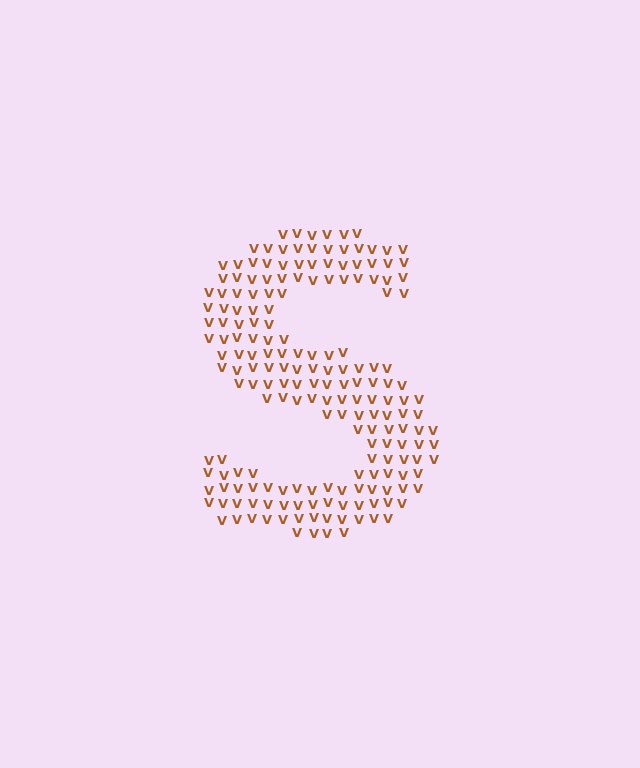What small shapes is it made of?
It is made of small letter V's.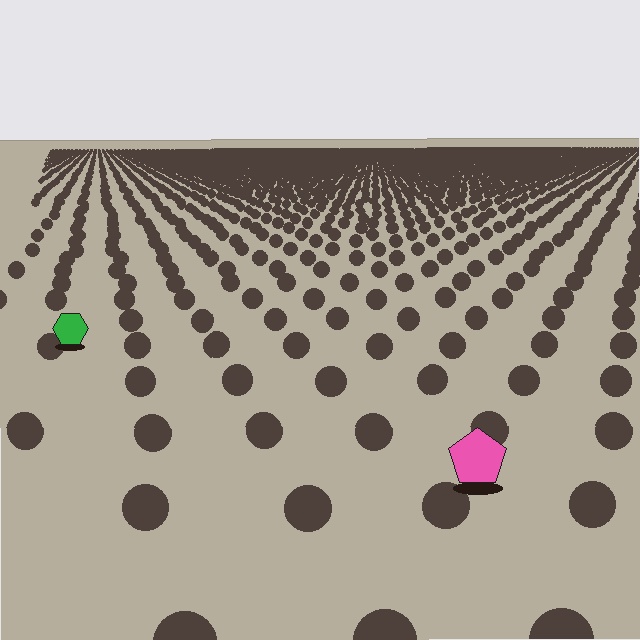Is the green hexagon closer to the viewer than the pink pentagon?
No. The pink pentagon is closer — you can tell from the texture gradient: the ground texture is coarser near it.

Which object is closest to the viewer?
The pink pentagon is closest. The texture marks near it are larger and more spread out.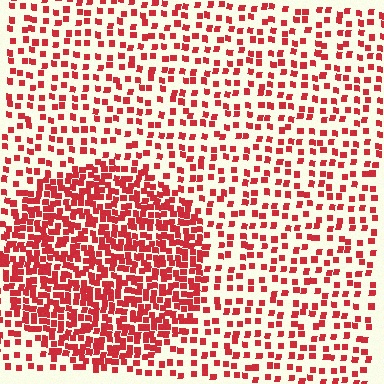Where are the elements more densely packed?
The elements are more densely packed inside the circle boundary.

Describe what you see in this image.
The image contains small red elements arranged at two different densities. A circle-shaped region is visible where the elements are more densely packed than the surrounding area.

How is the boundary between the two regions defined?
The boundary is defined by a change in element density (approximately 2.3x ratio). All elements are the same color, size, and shape.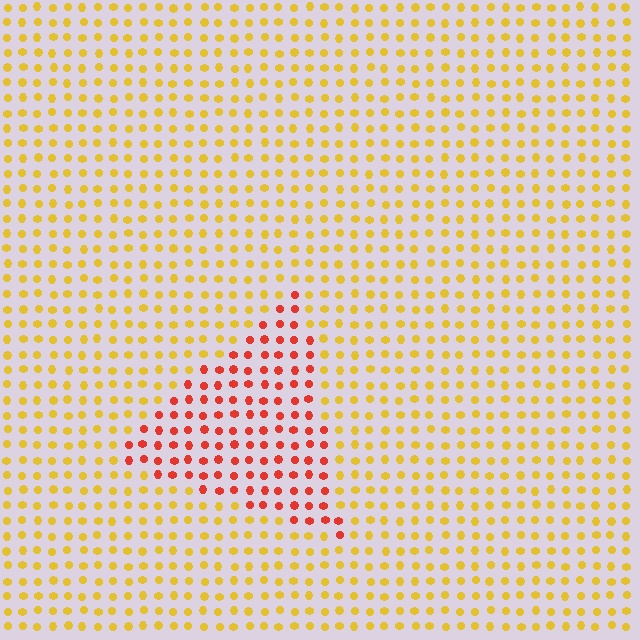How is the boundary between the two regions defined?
The boundary is defined purely by a slight shift in hue (about 46 degrees). Spacing, size, and orientation are identical on both sides.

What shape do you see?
I see a triangle.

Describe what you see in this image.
The image is filled with small yellow elements in a uniform arrangement. A triangle-shaped region is visible where the elements are tinted to a slightly different hue, forming a subtle color boundary.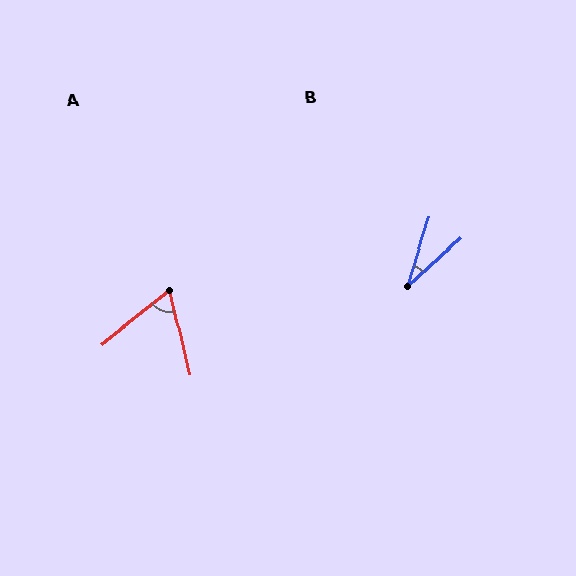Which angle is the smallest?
B, at approximately 30 degrees.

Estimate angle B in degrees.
Approximately 30 degrees.